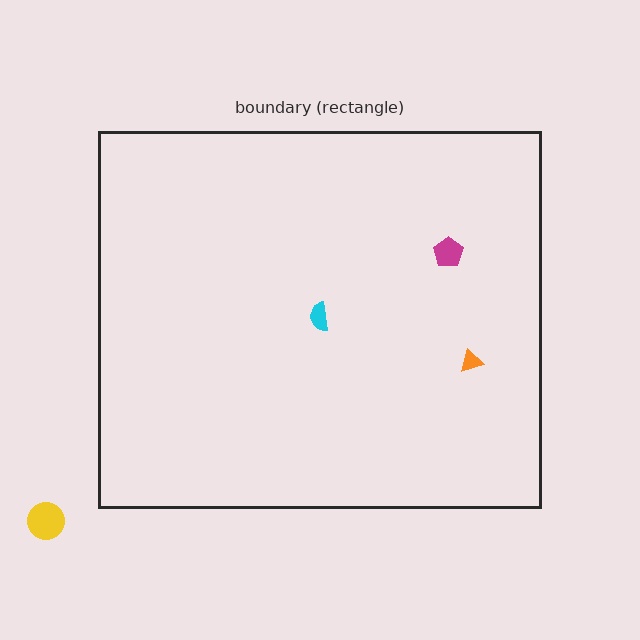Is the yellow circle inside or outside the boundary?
Outside.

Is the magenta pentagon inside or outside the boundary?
Inside.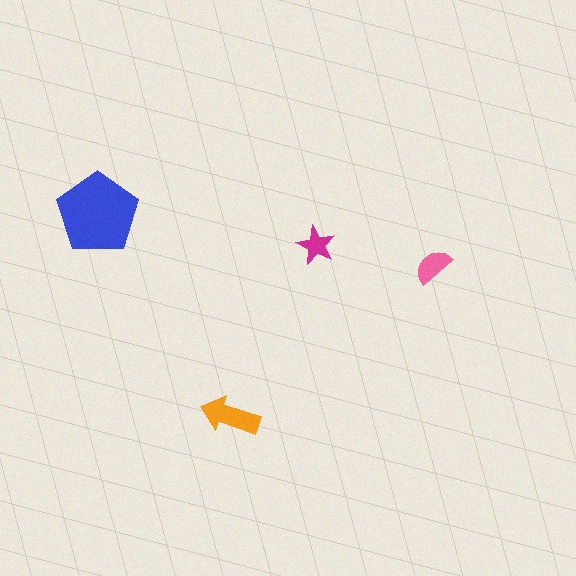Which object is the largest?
The blue pentagon.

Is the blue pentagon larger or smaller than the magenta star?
Larger.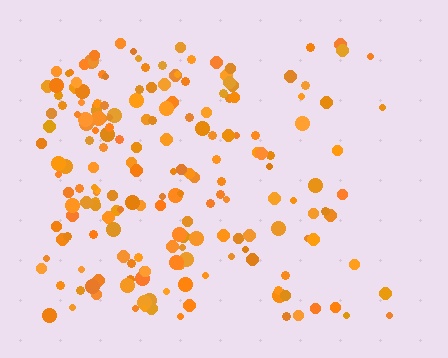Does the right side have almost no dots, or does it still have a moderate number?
Still a moderate number, just noticeably fewer than the left.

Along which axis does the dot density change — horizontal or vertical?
Horizontal.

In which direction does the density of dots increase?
From right to left, with the left side densest.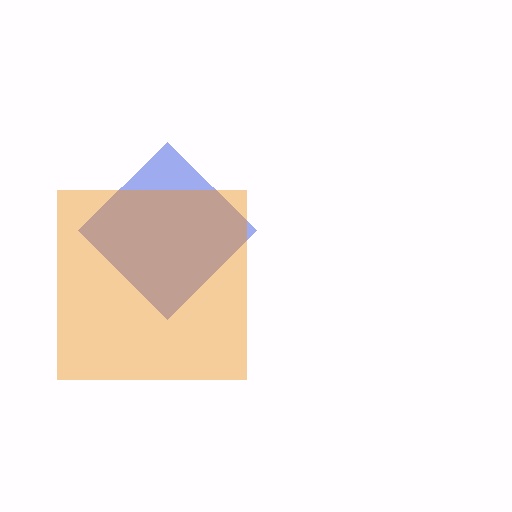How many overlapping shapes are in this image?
There are 2 overlapping shapes in the image.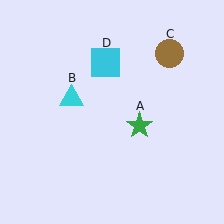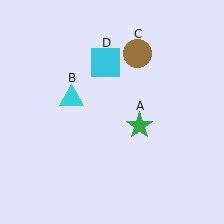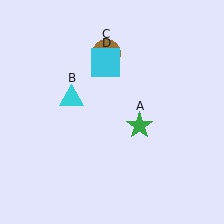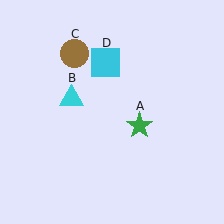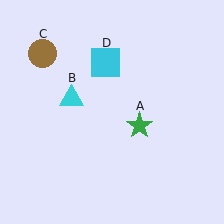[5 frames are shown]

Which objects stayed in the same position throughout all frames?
Green star (object A) and cyan triangle (object B) and cyan square (object D) remained stationary.